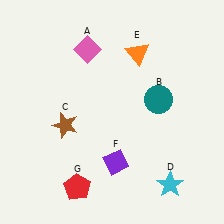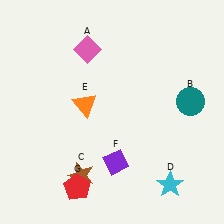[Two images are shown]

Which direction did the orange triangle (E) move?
The orange triangle (E) moved left.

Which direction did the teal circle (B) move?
The teal circle (B) moved right.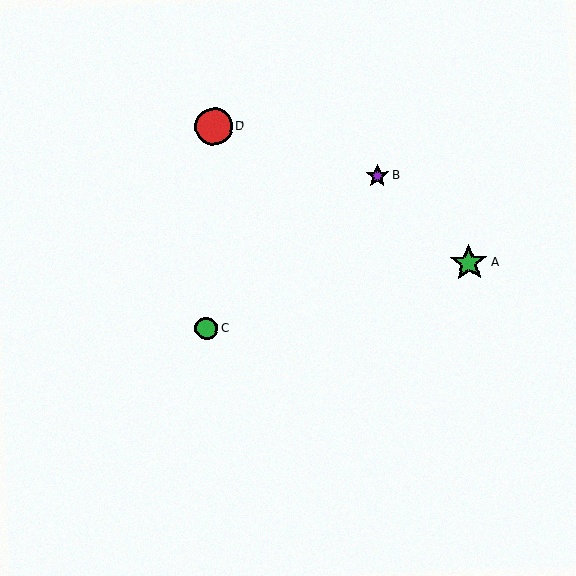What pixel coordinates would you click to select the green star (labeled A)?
Click at (469, 263) to select the green star A.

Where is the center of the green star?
The center of the green star is at (469, 263).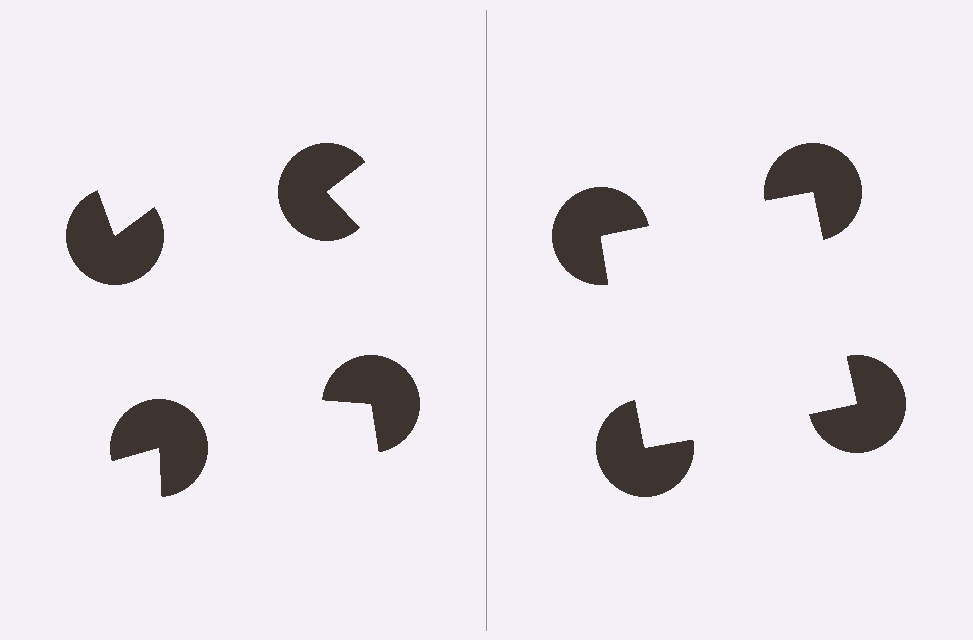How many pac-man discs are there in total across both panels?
8 — 4 on each side.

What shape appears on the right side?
An illusory square.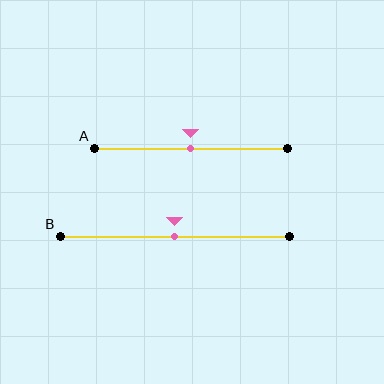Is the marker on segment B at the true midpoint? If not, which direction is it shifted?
Yes, the marker on segment B is at the true midpoint.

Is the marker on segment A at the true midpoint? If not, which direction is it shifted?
Yes, the marker on segment A is at the true midpoint.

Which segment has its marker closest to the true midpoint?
Segment A has its marker closest to the true midpoint.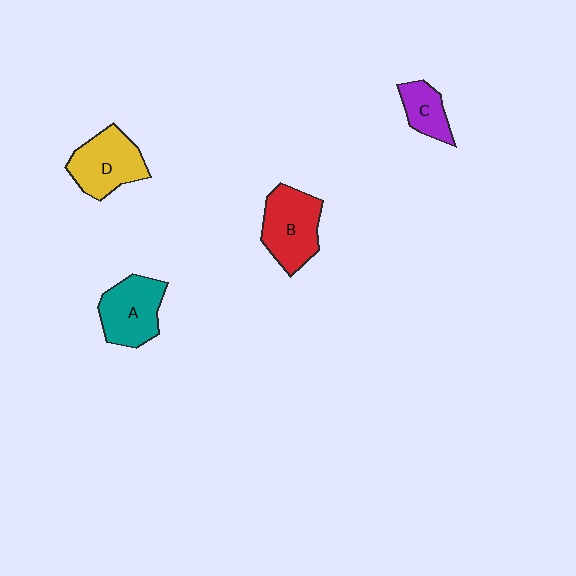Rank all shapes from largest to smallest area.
From largest to smallest: B (red), D (yellow), A (teal), C (purple).